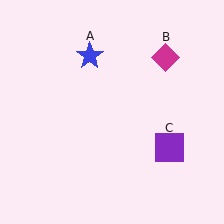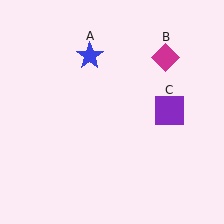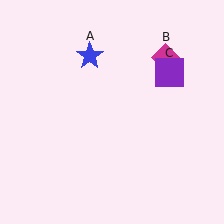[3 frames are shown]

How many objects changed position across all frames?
1 object changed position: purple square (object C).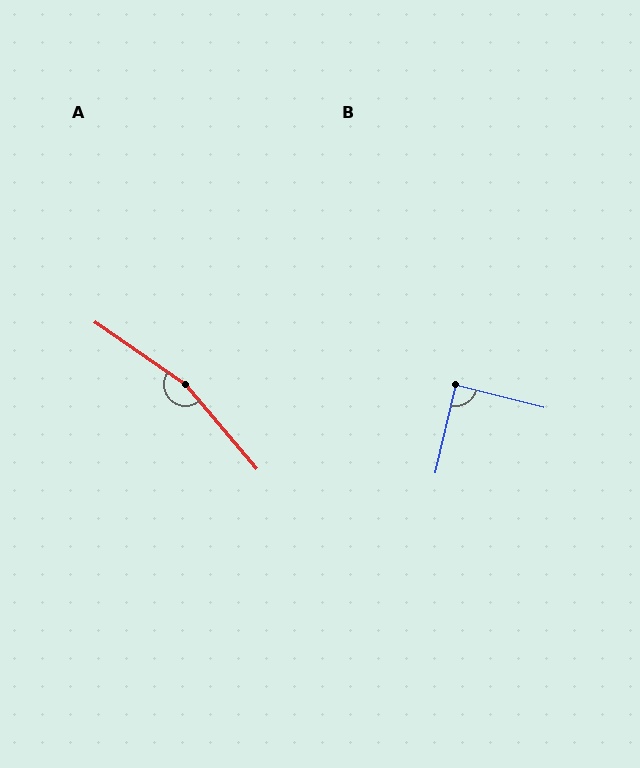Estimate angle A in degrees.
Approximately 165 degrees.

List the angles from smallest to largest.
B (89°), A (165°).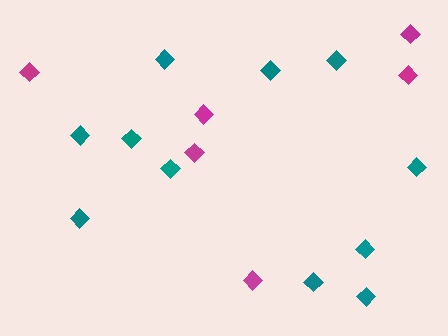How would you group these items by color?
There are 2 groups: one group of magenta diamonds (6) and one group of teal diamonds (11).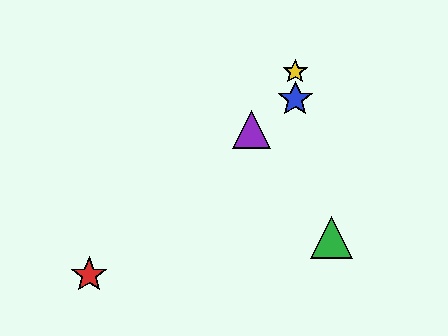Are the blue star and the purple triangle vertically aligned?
No, the blue star is at x≈295 and the purple triangle is at x≈251.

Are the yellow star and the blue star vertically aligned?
Yes, both are at x≈295.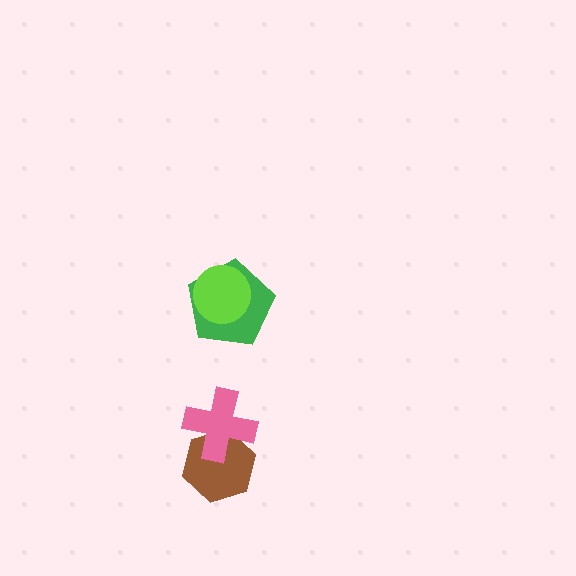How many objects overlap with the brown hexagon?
1 object overlaps with the brown hexagon.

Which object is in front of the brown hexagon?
The pink cross is in front of the brown hexagon.